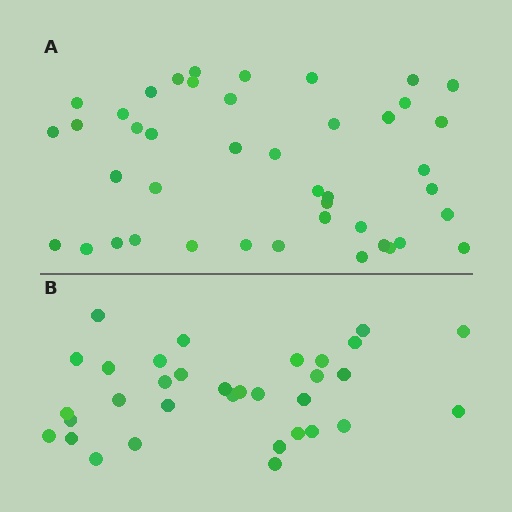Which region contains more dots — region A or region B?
Region A (the top region) has more dots.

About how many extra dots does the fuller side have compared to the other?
Region A has roughly 10 or so more dots than region B.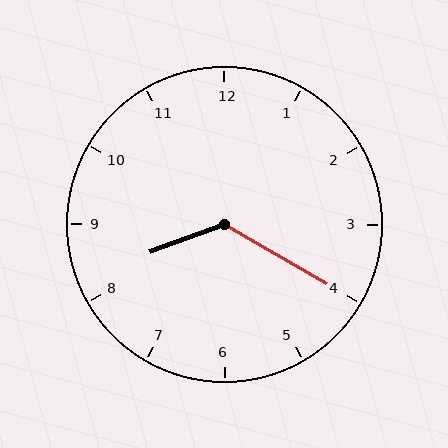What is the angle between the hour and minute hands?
Approximately 130 degrees.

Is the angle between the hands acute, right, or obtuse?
It is obtuse.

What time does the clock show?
8:20.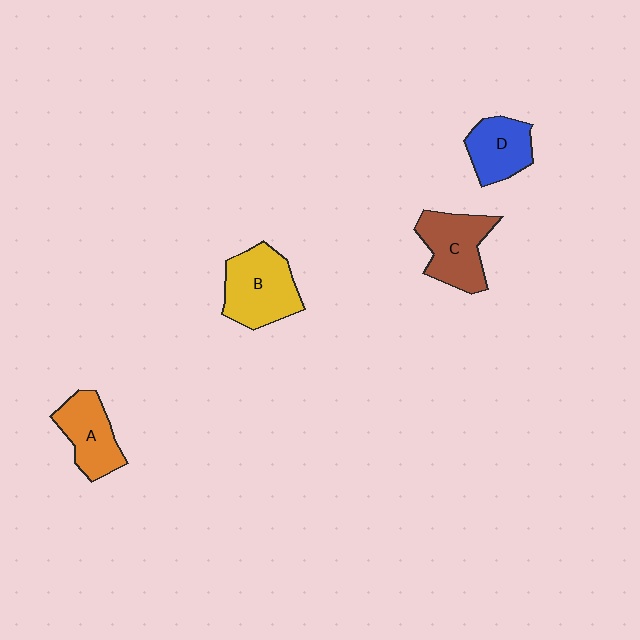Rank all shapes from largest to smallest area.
From largest to smallest: B (yellow), C (brown), A (orange), D (blue).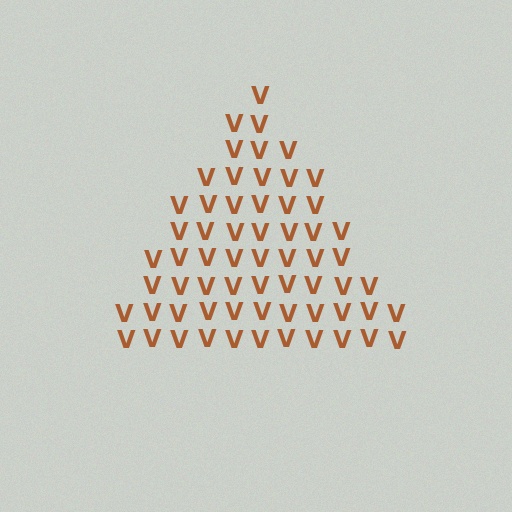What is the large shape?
The large shape is a triangle.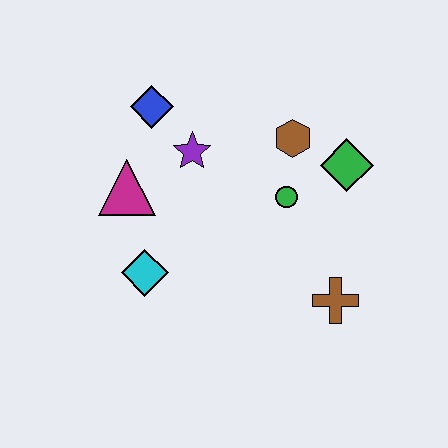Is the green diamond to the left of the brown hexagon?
No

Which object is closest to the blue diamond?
The purple star is closest to the blue diamond.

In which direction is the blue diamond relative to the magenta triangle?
The blue diamond is above the magenta triangle.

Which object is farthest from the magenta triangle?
The brown cross is farthest from the magenta triangle.